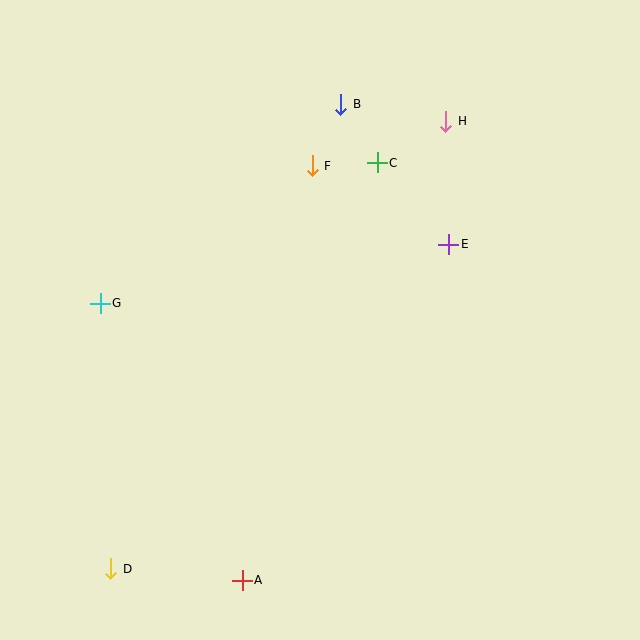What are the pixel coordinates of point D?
Point D is at (111, 569).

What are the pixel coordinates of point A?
Point A is at (242, 580).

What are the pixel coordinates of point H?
Point H is at (446, 121).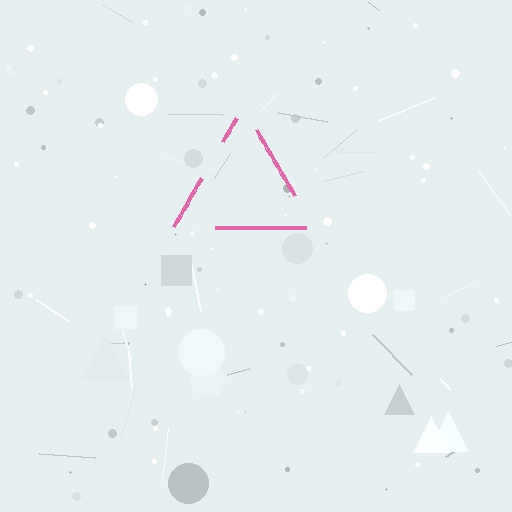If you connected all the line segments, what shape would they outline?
They would outline a triangle.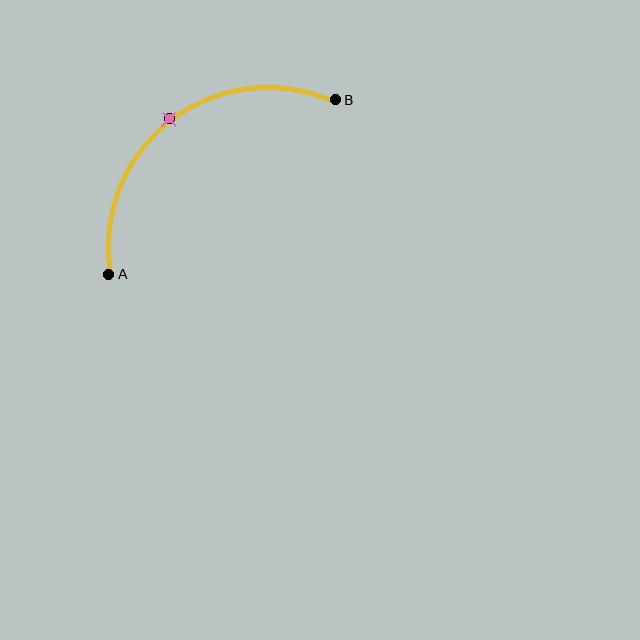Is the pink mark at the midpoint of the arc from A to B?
Yes. The pink mark lies on the arc at equal arc-length from both A and B — it is the arc midpoint.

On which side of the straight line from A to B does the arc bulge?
The arc bulges above and to the left of the straight line connecting A and B.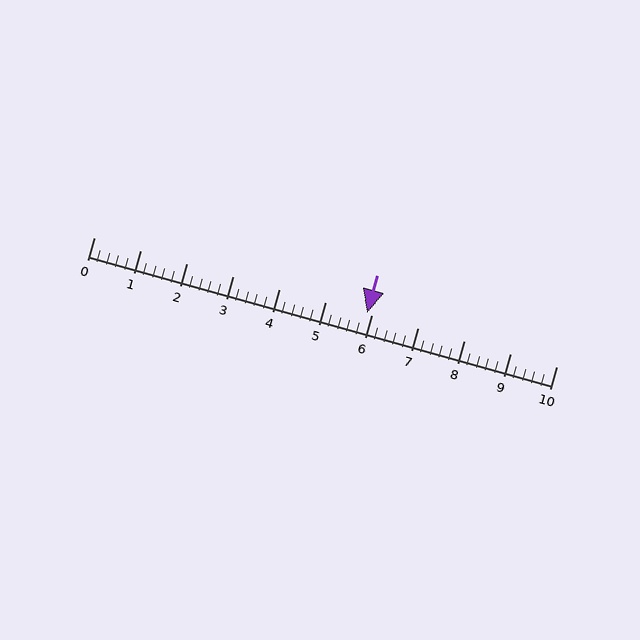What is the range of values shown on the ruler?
The ruler shows values from 0 to 10.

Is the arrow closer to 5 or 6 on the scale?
The arrow is closer to 6.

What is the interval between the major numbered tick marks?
The major tick marks are spaced 1 units apart.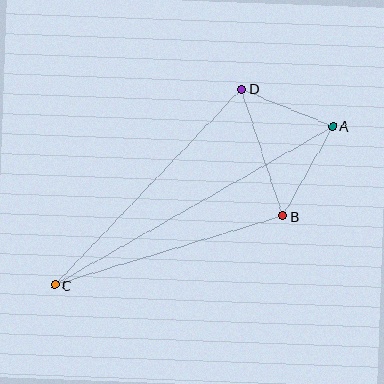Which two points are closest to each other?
Points A and D are closest to each other.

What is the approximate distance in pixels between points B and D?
The distance between B and D is approximately 134 pixels.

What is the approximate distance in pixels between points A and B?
The distance between A and B is approximately 102 pixels.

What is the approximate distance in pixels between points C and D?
The distance between C and D is approximately 270 pixels.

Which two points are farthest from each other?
Points A and C are farthest from each other.